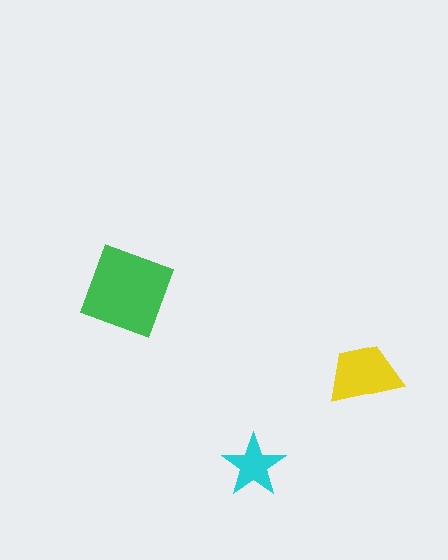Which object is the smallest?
The cyan star.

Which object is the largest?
The green diamond.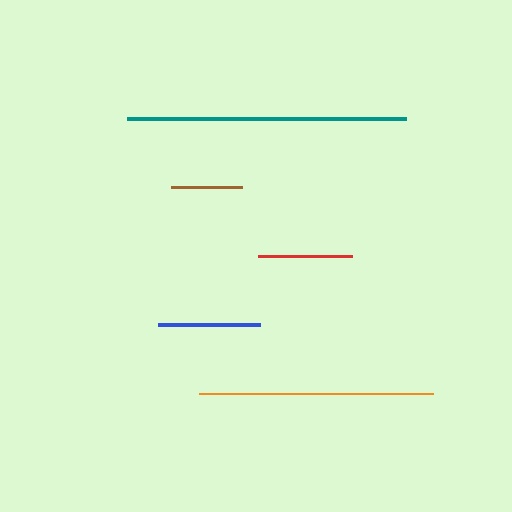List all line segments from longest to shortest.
From longest to shortest: teal, orange, blue, red, brown.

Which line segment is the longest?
The teal line is the longest at approximately 279 pixels.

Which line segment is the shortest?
The brown line is the shortest at approximately 71 pixels.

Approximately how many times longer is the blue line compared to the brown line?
The blue line is approximately 1.4 times the length of the brown line.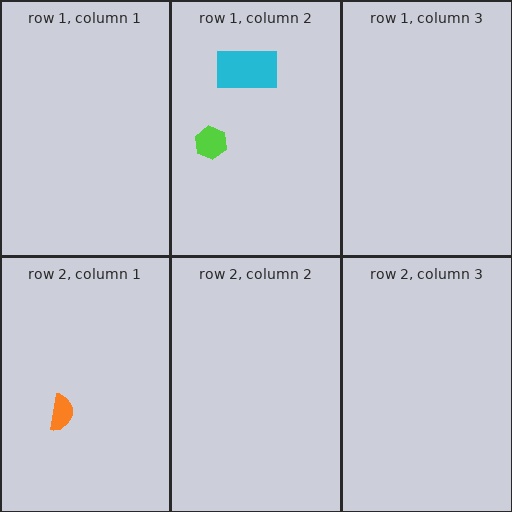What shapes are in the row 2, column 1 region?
The orange semicircle.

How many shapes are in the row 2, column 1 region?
1.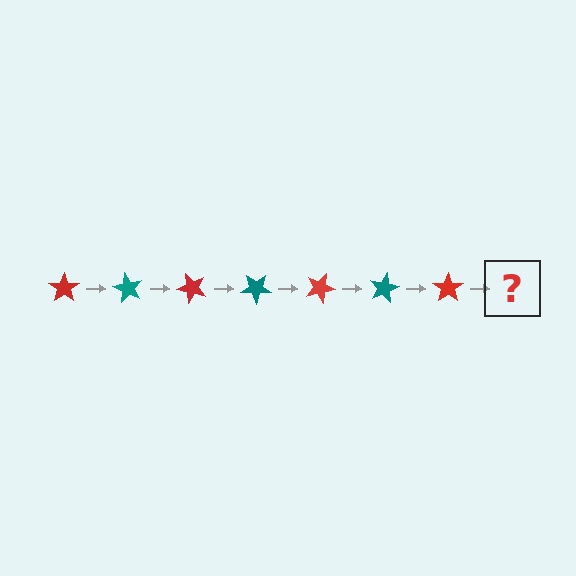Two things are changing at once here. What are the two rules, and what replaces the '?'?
The two rules are that it rotates 60 degrees each step and the color cycles through red and teal. The '?' should be a teal star, rotated 420 degrees from the start.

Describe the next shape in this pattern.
It should be a teal star, rotated 420 degrees from the start.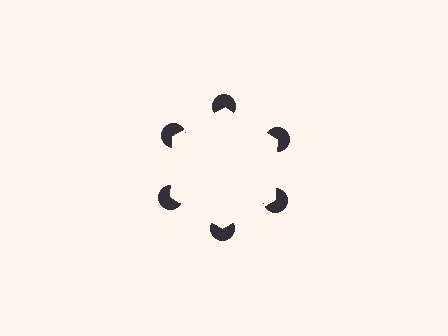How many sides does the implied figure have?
6 sides.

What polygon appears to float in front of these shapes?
An illusory hexagon — its edges are inferred from the aligned wedge cuts in the pac-man discs, not physically drawn.